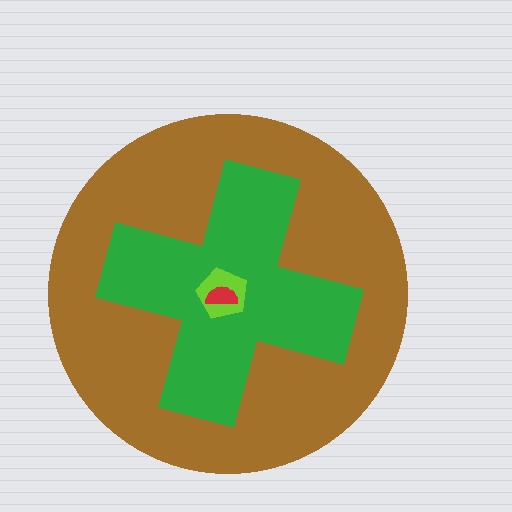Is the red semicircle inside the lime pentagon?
Yes.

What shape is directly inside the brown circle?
The green cross.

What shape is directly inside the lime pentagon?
The red semicircle.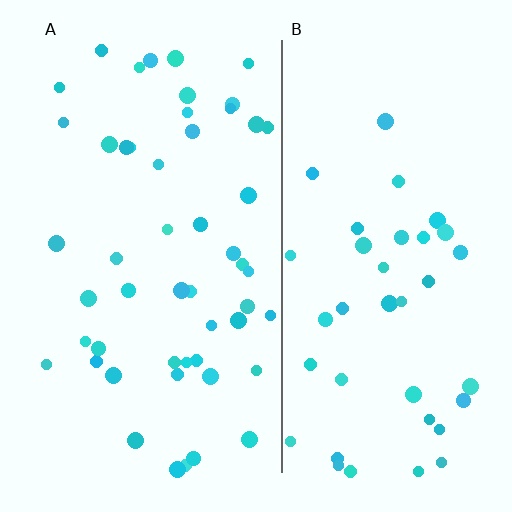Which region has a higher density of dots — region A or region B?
A (the left).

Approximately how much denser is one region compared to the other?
Approximately 1.3× — region A over region B.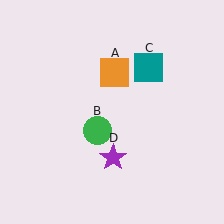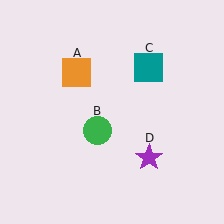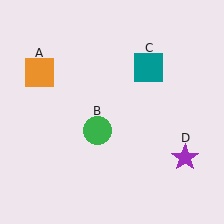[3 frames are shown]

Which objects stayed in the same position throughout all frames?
Green circle (object B) and teal square (object C) remained stationary.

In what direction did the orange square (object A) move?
The orange square (object A) moved left.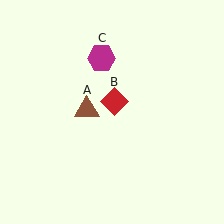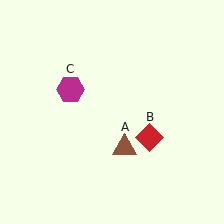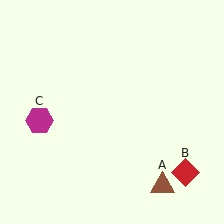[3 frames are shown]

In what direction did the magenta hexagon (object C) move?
The magenta hexagon (object C) moved down and to the left.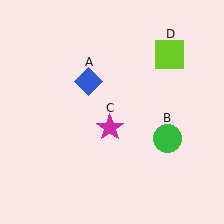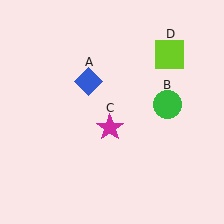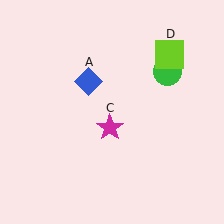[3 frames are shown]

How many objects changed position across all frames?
1 object changed position: green circle (object B).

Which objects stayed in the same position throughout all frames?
Blue diamond (object A) and magenta star (object C) and lime square (object D) remained stationary.